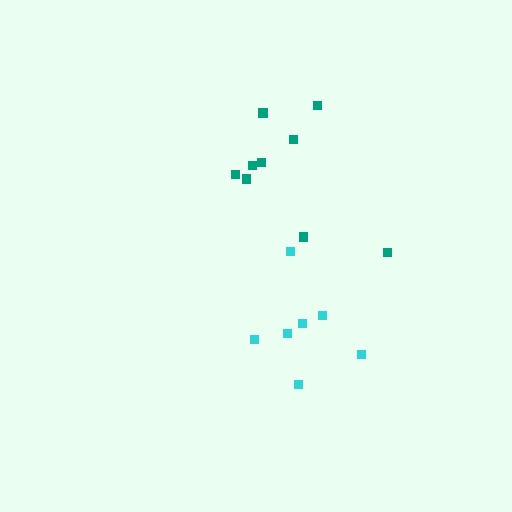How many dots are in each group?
Group 1: 7 dots, Group 2: 9 dots (16 total).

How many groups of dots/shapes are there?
There are 2 groups.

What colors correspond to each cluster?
The clusters are colored: cyan, teal.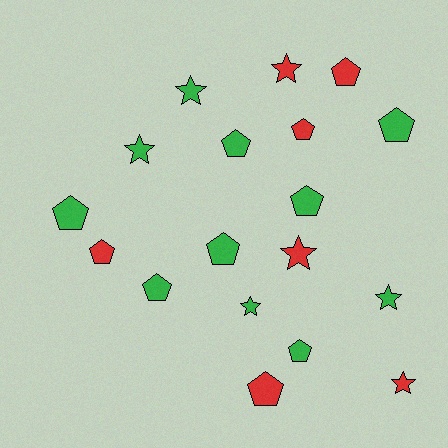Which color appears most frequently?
Green, with 11 objects.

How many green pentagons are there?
There are 7 green pentagons.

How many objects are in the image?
There are 18 objects.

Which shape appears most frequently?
Pentagon, with 11 objects.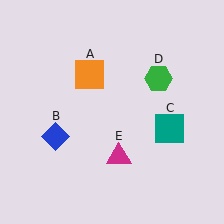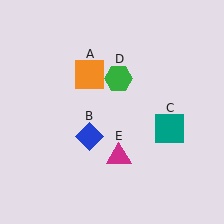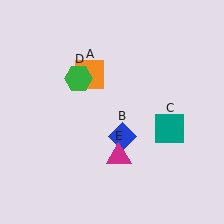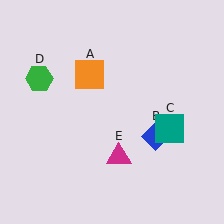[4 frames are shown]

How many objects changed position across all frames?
2 objects changed position: blue diamond (object B), green hexagon (object D).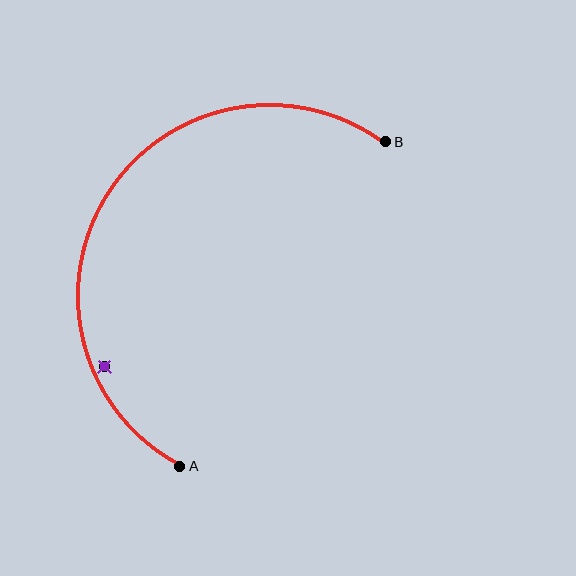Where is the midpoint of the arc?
The arc midpoint is the point on the curve farthest from the straight line joining A and B. It sits to the left of that line.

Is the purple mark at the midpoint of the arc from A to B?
No — the purple mark does not lie on the arc at all. It sits slightly inside the curve.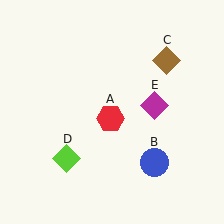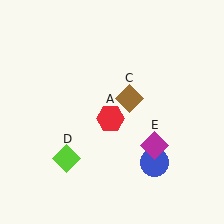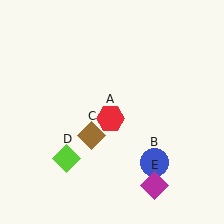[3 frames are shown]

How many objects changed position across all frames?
2 objects changed position: brown diamond (object C), magenta diamond (object E).